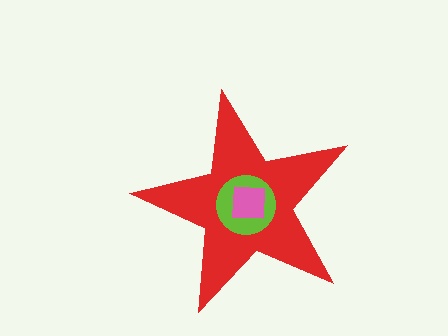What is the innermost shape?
The pink square.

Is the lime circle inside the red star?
Yes.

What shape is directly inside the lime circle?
The pink square.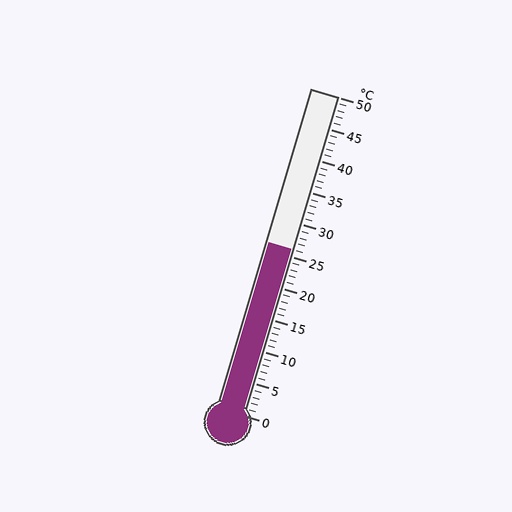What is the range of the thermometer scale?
The thermometer scale ranges from 0°C to 50°C.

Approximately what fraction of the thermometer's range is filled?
The thermometer is filled to approximately 50% of its range.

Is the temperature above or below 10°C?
The temperature is above 10°C.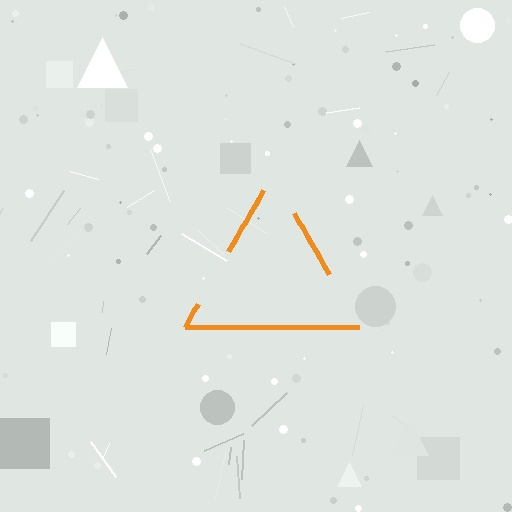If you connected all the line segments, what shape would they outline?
They would outline a triangle.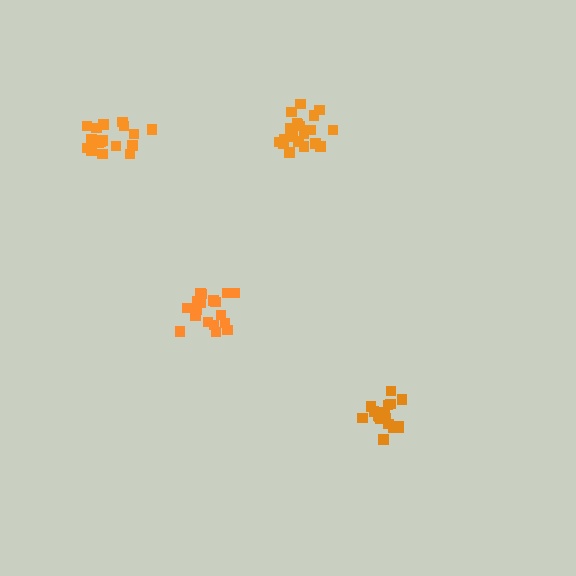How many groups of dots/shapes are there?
There are 4 groups.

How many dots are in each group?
Group 1: 20 dots, Group 2: 21 dots, Group 3: 19 dots, Group 4: 21 dots (81 total).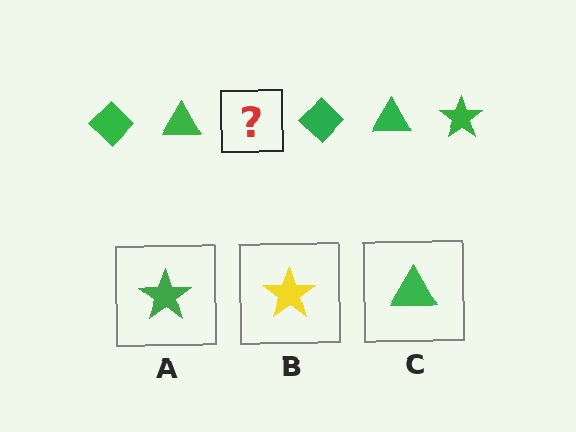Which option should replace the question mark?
Option A.